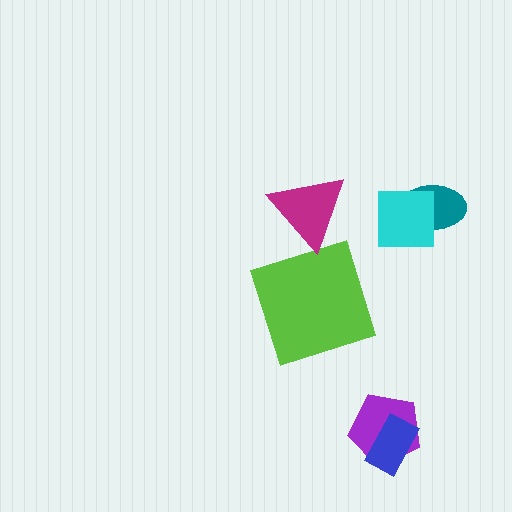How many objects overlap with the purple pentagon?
1 object overlaps with the purple pentagon.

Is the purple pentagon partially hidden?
Yes, it is partially covered by another shape.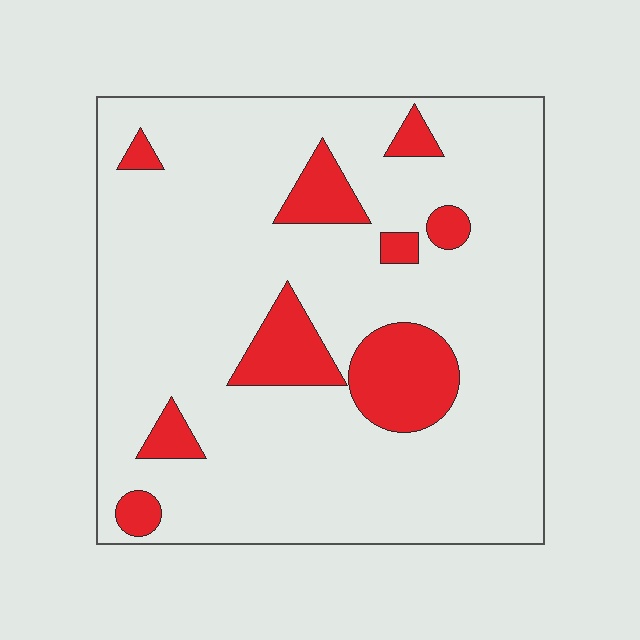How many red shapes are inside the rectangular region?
9.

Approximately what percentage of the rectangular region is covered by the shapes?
Approximately 15%.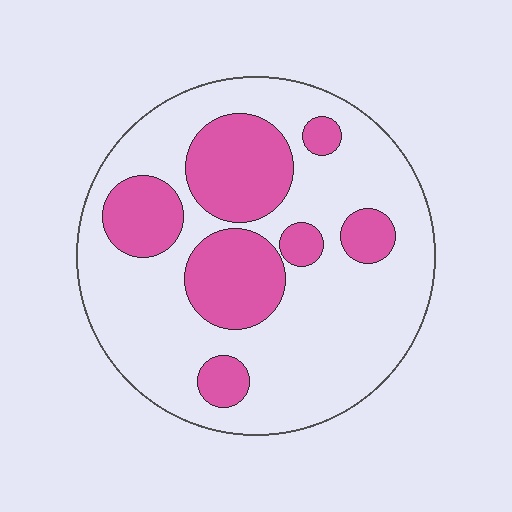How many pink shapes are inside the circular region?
7.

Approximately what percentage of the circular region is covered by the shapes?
Approximately 30%.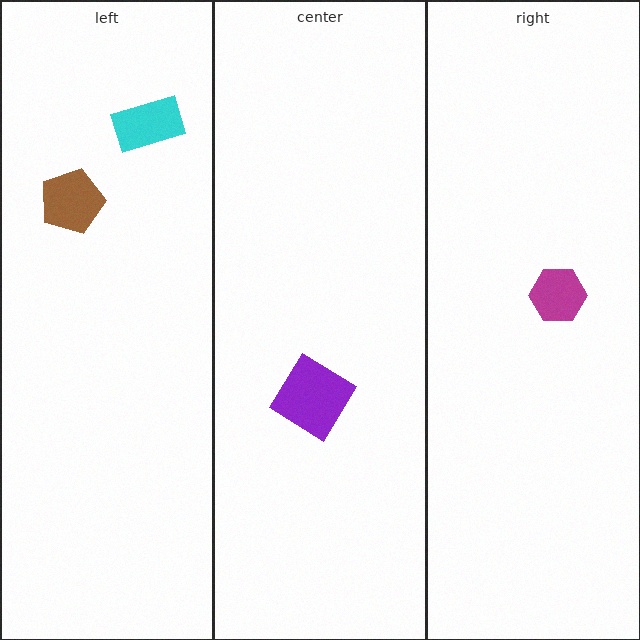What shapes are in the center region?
The purple diamond.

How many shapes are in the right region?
1.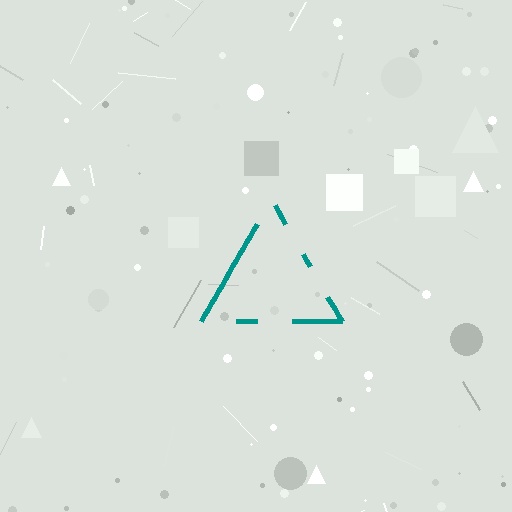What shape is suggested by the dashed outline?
The dashed outline suggests a triangle.